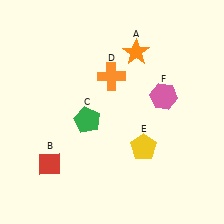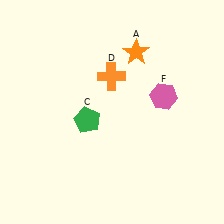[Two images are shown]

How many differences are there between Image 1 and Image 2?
There are 2 differences between the two images.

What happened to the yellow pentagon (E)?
The yellow pentagon (E) was removed in Image 2. It was in the bottom-right area of Image 1.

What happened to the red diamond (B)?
The red diamond (B) was removed in Image 2. It was in the bottom-left area of Image 1.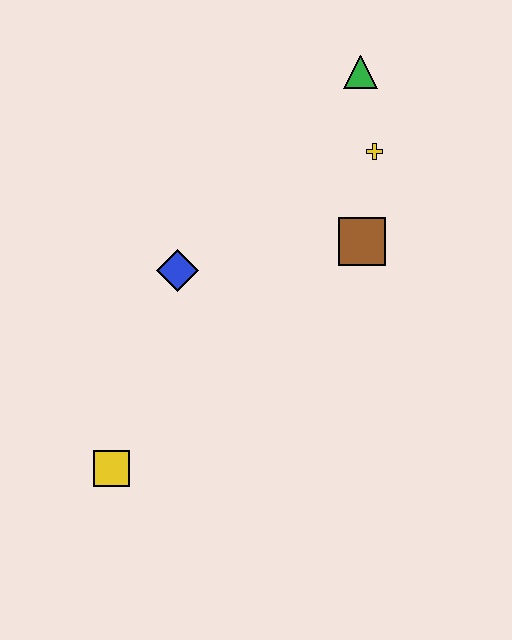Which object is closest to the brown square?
The yellow cross is closest to the brown square.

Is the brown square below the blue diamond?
No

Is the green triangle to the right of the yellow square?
Yes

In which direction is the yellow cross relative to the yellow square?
The yellow cross is above the yellow square.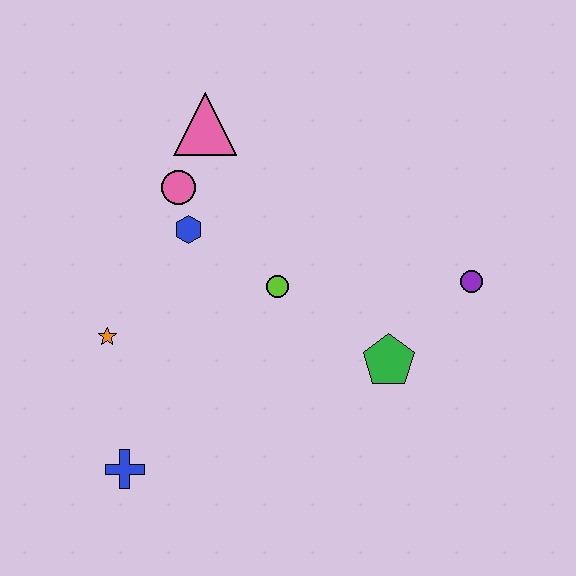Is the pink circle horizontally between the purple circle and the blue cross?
Yes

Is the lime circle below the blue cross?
No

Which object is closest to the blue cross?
The orange star is closest to the blue cross.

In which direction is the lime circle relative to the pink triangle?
The lime circle is below the pink triangle.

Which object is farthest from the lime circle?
The blue cross is farthest from the lime circle.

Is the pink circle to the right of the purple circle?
No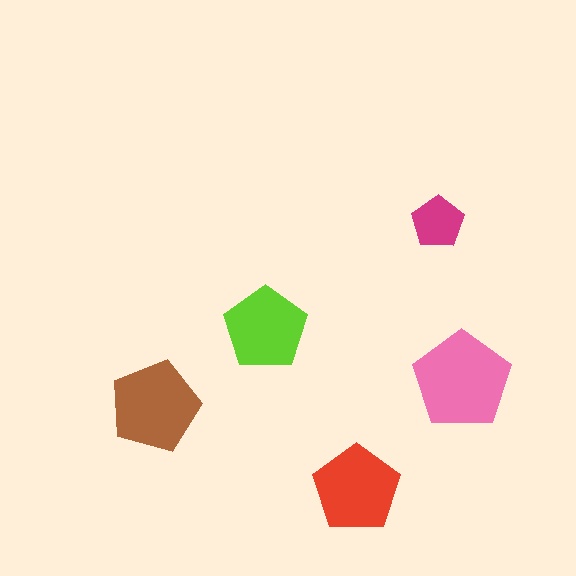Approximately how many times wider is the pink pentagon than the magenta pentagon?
About 2 times wider.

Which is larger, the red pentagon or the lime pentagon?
The red one.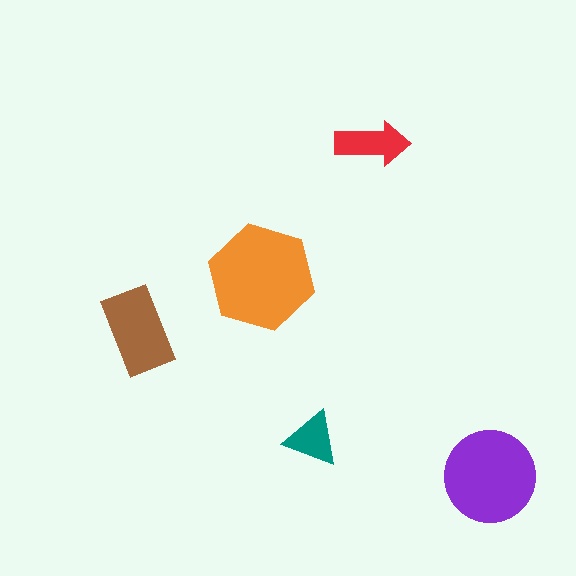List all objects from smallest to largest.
The teal triangle, the red arrow, the brown rectangle, the purple circle, the orange hexagon.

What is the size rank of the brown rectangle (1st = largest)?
3rd.